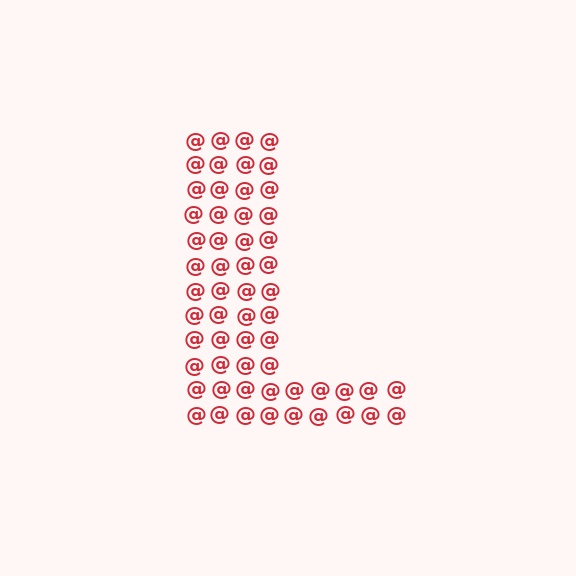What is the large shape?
The large shape is the letter L.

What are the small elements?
The small elements are at signs.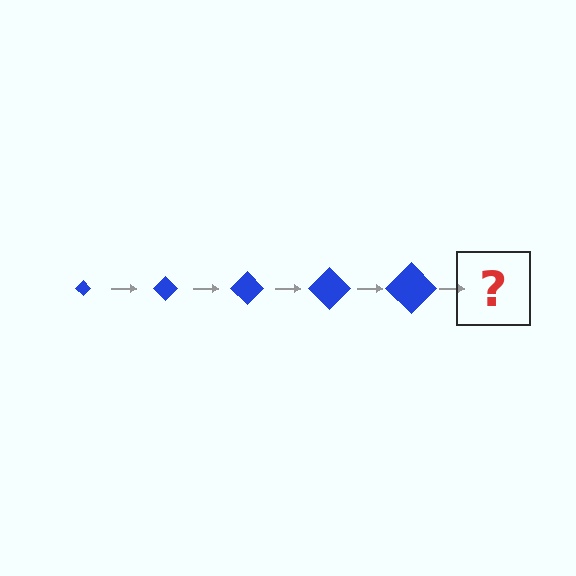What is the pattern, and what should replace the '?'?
The pattern is that the diamond gets progressively larger each step. The '?' should be a blue diamond, larger than the previous one.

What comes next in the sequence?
The next element should be a blue diamond, larger than the previous one.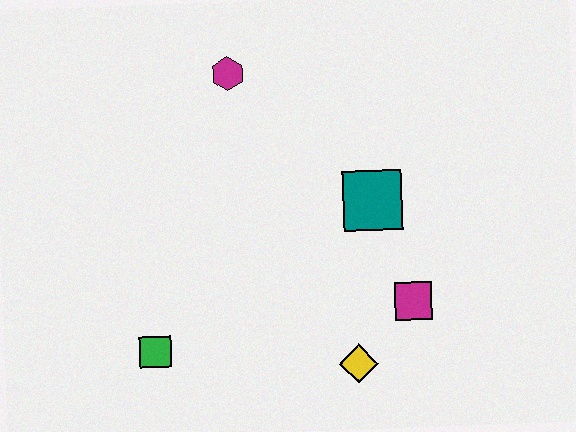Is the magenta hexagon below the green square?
No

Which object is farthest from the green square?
The magenta hexagon is farthest from the green square.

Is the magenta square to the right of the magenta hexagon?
Yes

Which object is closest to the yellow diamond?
The magenta square is closest to the yellow diamond.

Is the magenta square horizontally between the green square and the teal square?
No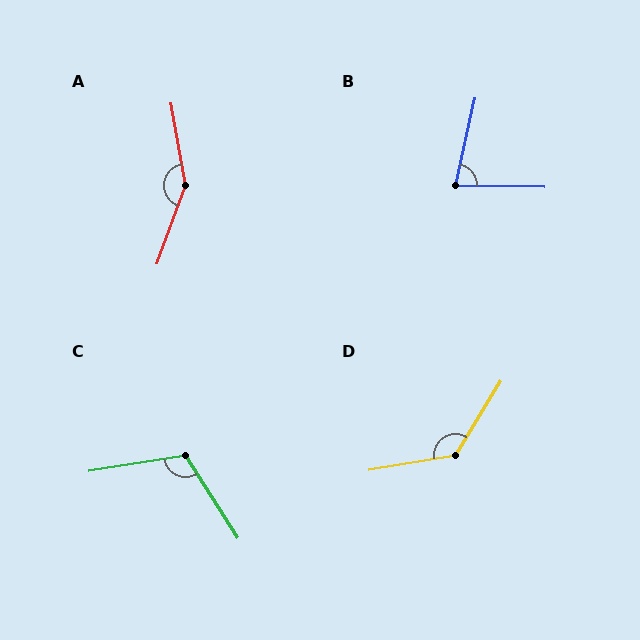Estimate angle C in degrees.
Approximately 113 degrees.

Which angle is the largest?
A, at approximately 150 degrees.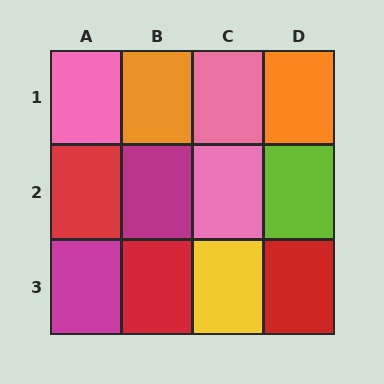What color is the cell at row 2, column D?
Lime.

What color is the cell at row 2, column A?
Red.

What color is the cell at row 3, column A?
Magenta.